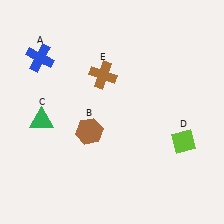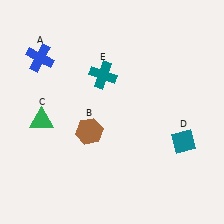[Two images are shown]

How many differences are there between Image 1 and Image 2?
There are 2 differences between the two images.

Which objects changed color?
D changed from lime to teal. E changed from brown to teal.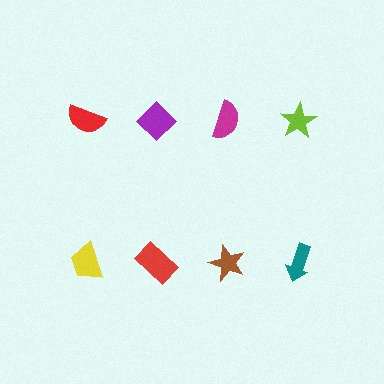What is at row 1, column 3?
A magenta semicircle.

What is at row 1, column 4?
A lime star.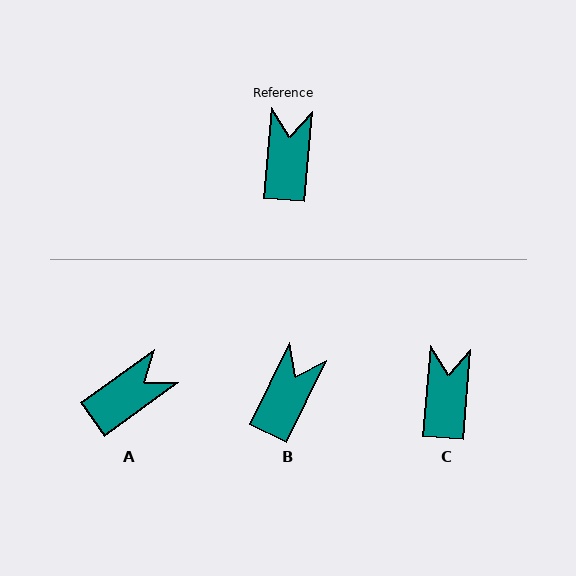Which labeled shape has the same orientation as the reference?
C.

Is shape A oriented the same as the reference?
No, it is off by about 49 degrees.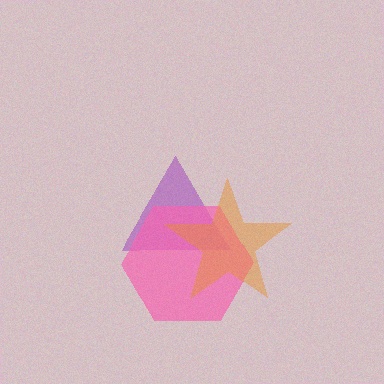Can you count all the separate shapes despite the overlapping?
Yes, there are 3 separate shapes.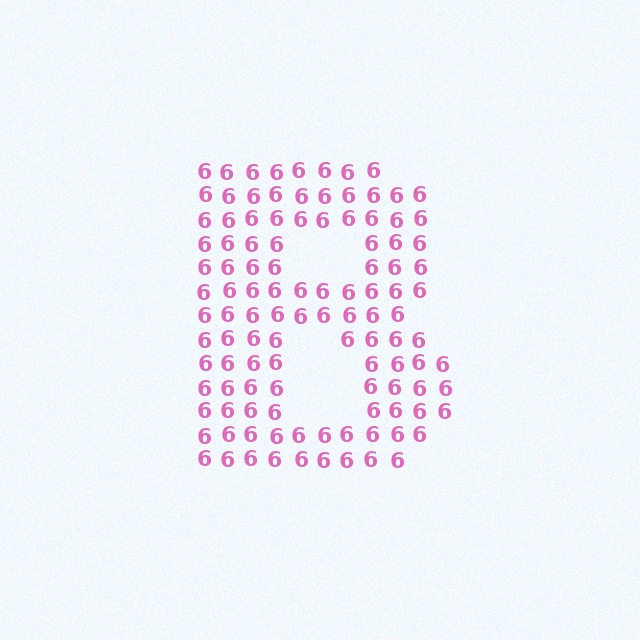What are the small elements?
The small elements are digit 6's.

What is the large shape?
The large shape is the letter B.